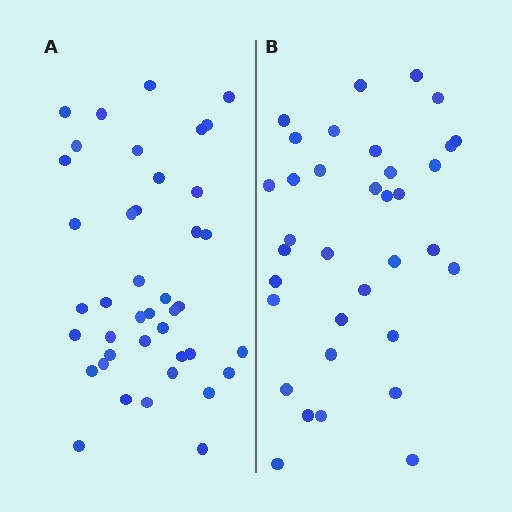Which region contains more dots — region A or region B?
Region A (the left region) has more dots.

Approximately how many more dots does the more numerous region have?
Region A has about 6 more dots than region B.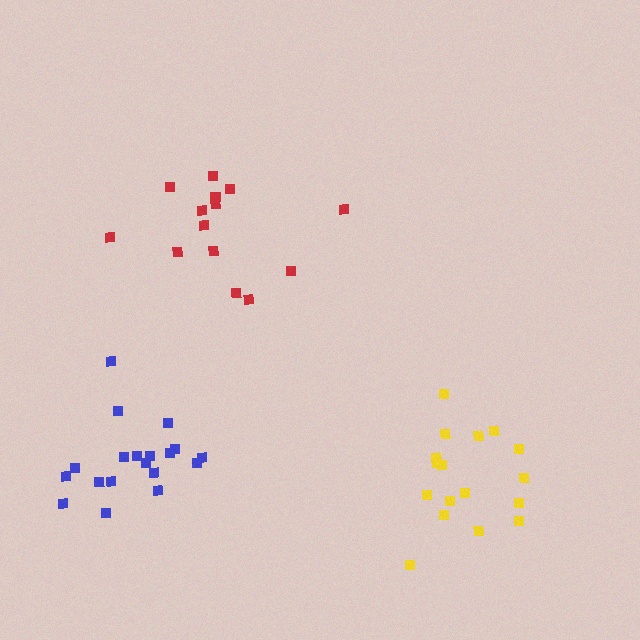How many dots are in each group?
Group 1: 14 dots, Group 2: 19 dots, Group 3: 17 dots (50 total).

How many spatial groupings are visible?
There are 3 spatial groupings.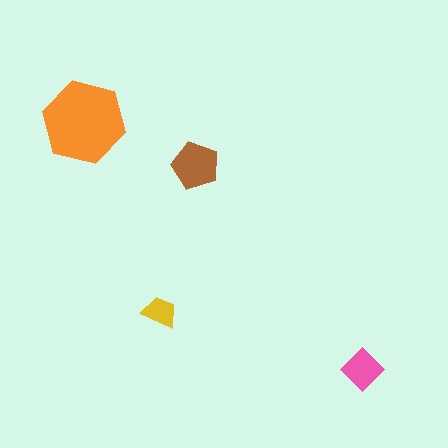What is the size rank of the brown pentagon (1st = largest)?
2nd.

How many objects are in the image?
There are 4 objects in the image.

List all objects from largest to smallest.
The orange hexagon, the brown pentagon, the pink diamond, the yellow trapezoid.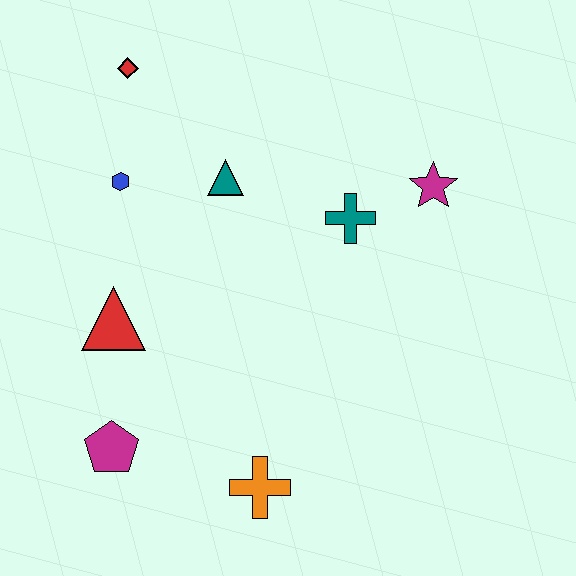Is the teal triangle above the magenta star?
Yes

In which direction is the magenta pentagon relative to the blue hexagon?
The magenta pentagon is below the blue hexagon.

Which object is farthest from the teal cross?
The magenta pentagon is farthest from the teal cross.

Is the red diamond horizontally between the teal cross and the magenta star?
No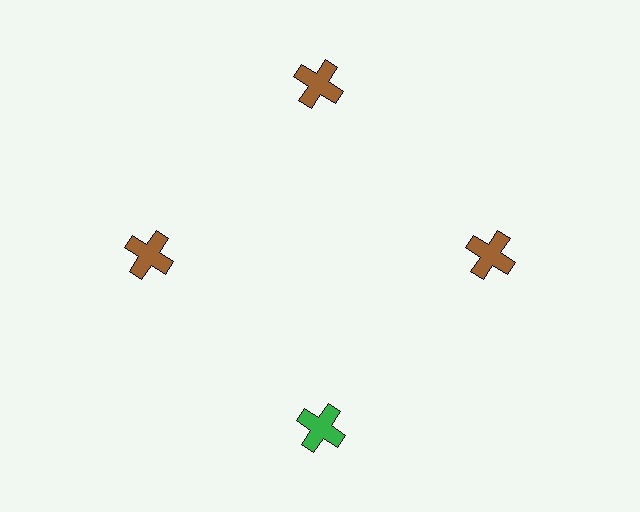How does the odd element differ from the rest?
It has a different color: green instead of brown.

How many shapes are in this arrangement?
There are 4 shapes arranged in a ring pattern.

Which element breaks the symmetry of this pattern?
The green cross at roughly the 6 o'clock position breaks the symmetry. All other shapes are brown crosses.